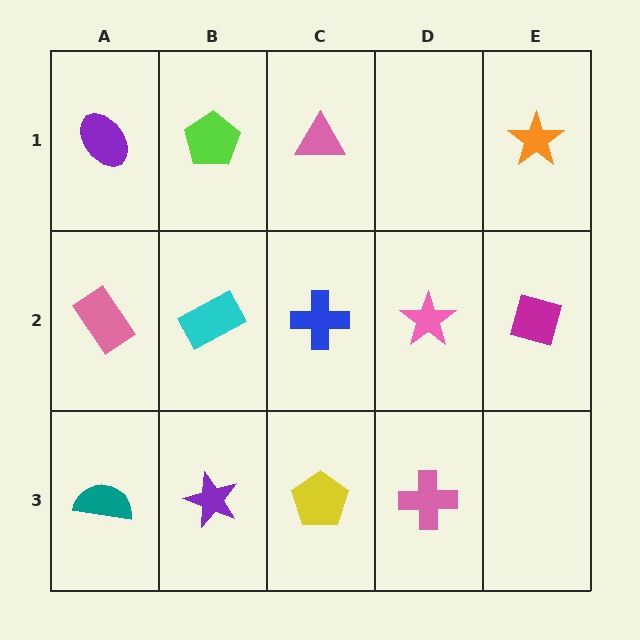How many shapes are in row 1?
4 shapes.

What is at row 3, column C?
A yellow pentagon.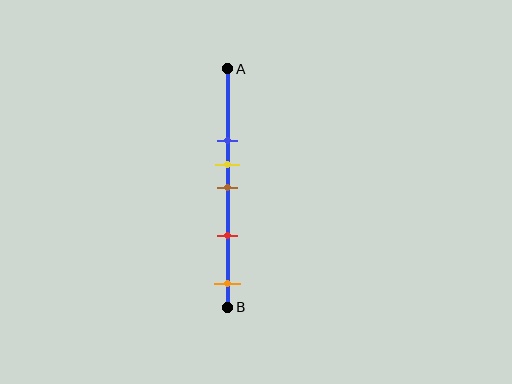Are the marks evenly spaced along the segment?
No, the marks are not evenly spaced.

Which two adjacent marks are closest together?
The yellow and brown marks are the closest adjacent pair.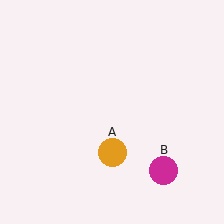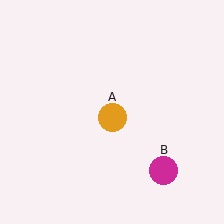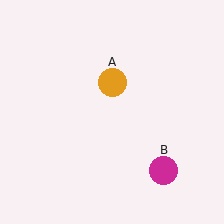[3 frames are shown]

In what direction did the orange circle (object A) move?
The orange circle (object A) moved up.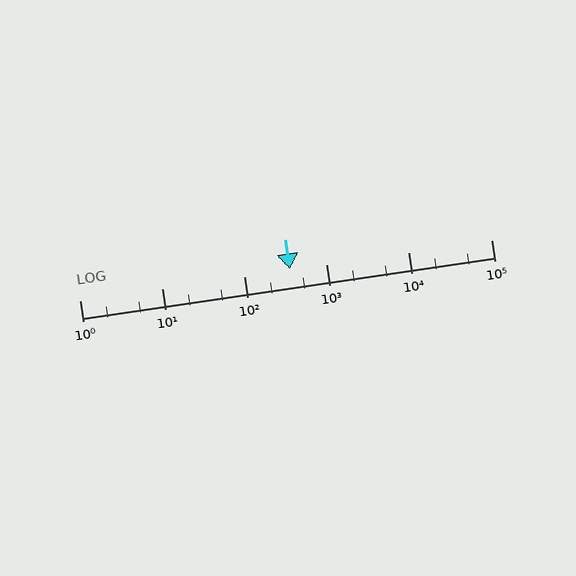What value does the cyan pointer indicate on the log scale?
The pointer indicates approximately 360.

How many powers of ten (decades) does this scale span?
The scale spans 5 decades, from 1 to 100000.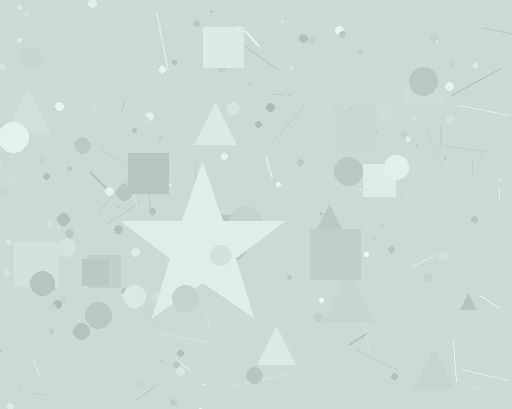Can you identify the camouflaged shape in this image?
The camouflaged shape is a star.